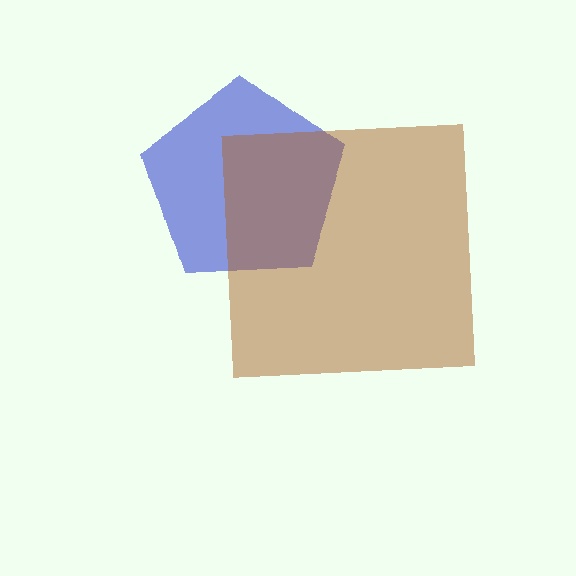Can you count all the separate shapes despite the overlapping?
Yes, there are 2 separate shapes.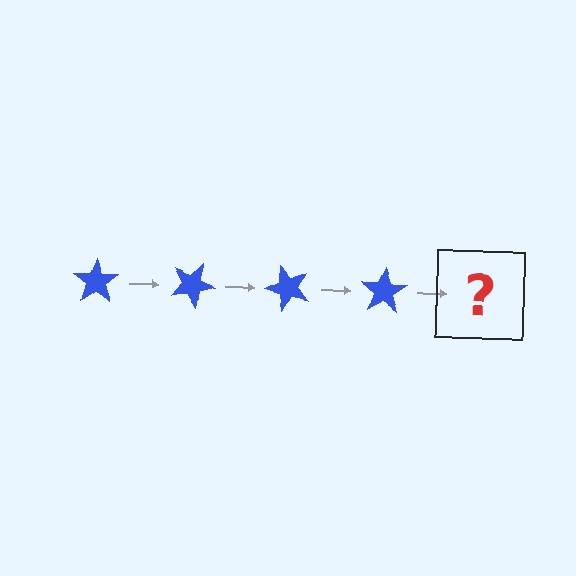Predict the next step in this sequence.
The next step is a blue star rotated 100 degrees.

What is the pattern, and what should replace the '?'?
The pattern is that the star rotates 25 degrees each step. The '?' should be a blue star rotated 100 degrees.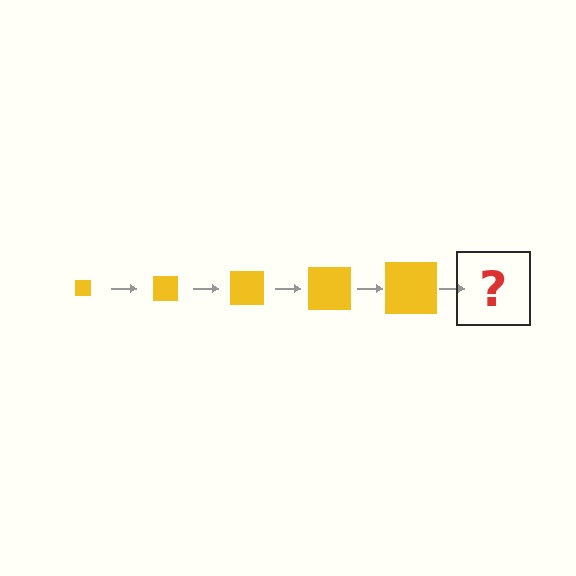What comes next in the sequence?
The next element should be a yellow square, larger than the previous one.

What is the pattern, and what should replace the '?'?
The pattern is that the square gets progressively larger each step. The '?' should be a yellow square, larger than the previous one.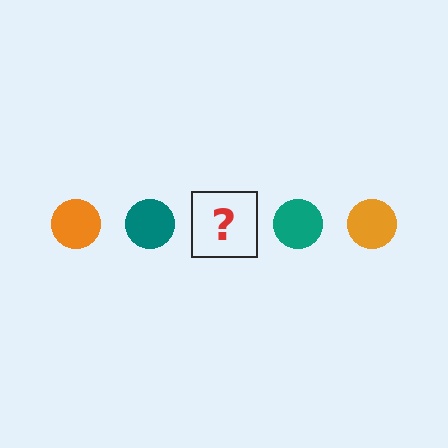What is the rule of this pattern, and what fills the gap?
The rule is that the pattern cycles through orange, teal circles. The gap should be filled with an orange circle.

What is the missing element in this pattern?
The missing element is an orange circle.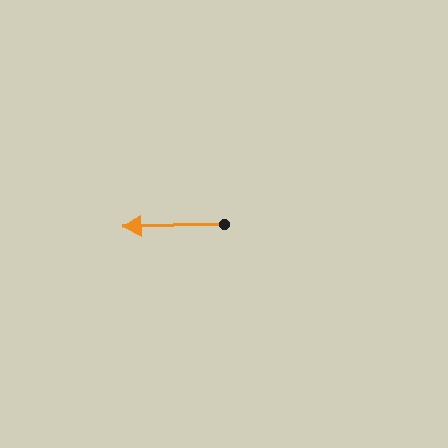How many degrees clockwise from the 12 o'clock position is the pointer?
Approximately 269 degrees.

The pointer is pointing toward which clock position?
Roughly 9 o'clock.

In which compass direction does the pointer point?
West.